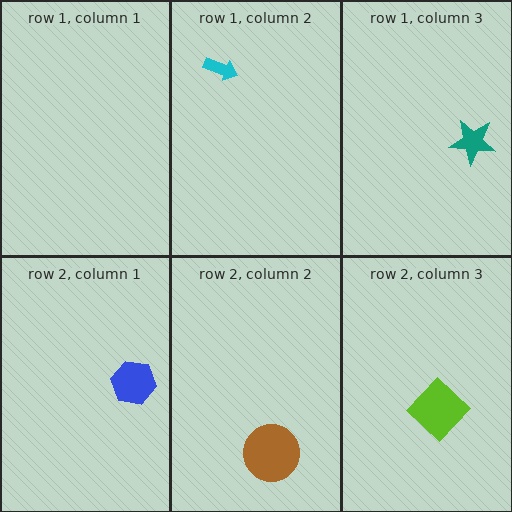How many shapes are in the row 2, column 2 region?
1.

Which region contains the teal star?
The row 1, column 3 region.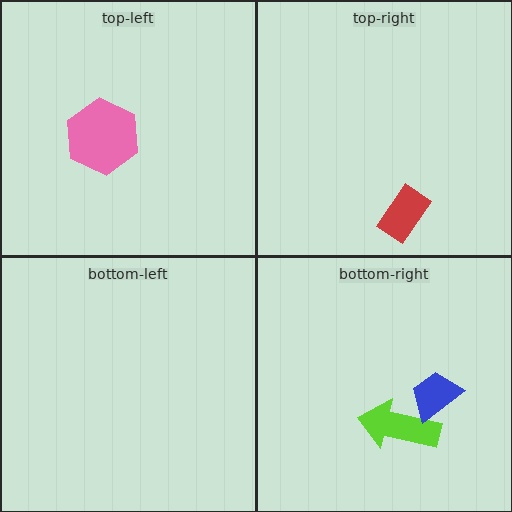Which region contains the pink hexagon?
The top-left region.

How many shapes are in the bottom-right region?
2.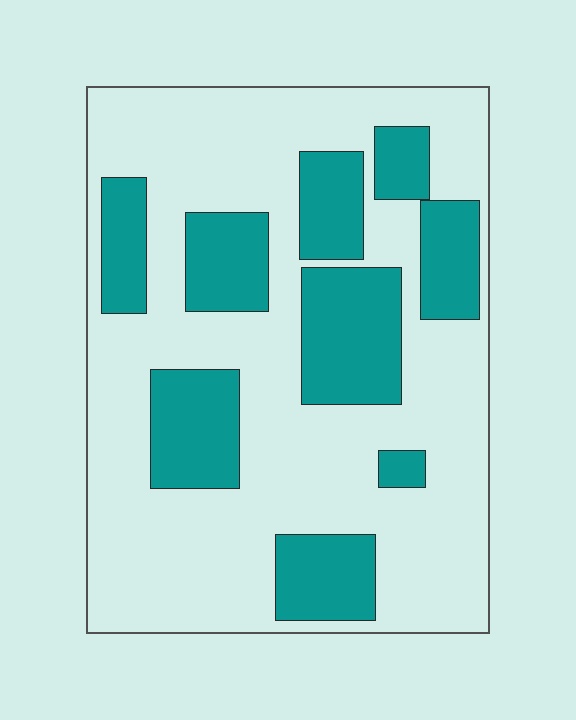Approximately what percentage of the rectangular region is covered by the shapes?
Approximately 30%.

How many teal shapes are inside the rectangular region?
9.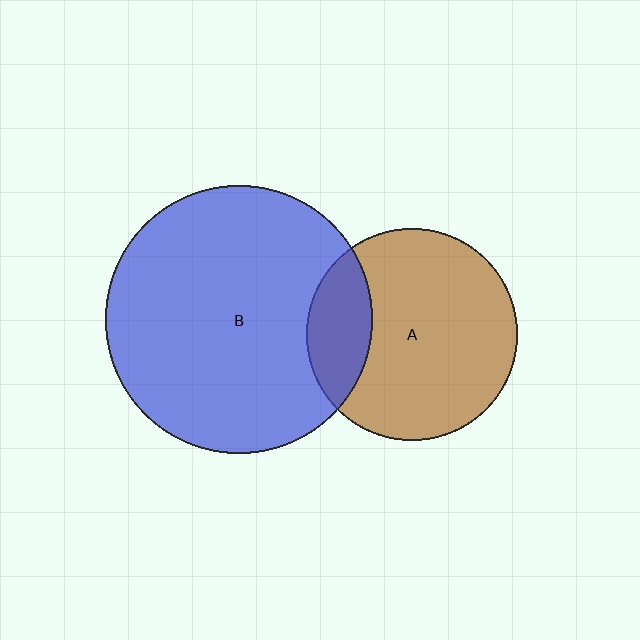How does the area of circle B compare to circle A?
Approximately 1.6 times.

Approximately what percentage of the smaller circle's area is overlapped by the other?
Approximately 20%.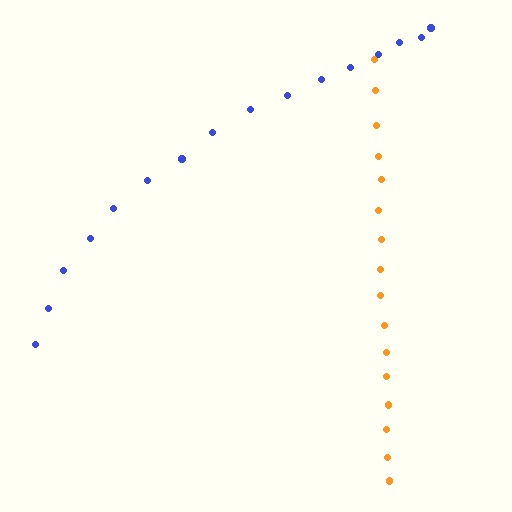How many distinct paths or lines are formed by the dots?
There are 2 distinct paths.